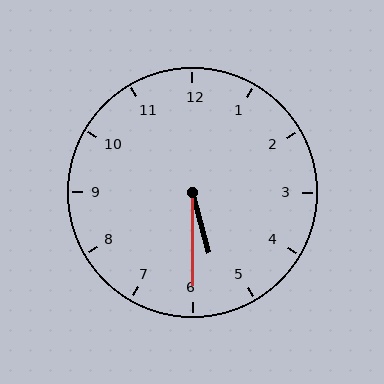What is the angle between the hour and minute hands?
Approximately 15 degrees.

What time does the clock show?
5:30.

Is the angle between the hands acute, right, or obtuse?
It is acute.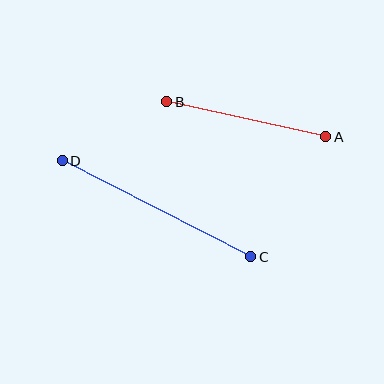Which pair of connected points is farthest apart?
Points C and D are farthest apart.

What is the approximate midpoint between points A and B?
The midpoint is at approximately (246, 119) pixels.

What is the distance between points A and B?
The distance is approximately 163 pixels.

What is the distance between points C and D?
The distance is approximately 211 pixels.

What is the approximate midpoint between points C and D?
The midpoint is at approximately (157, 209) pixels.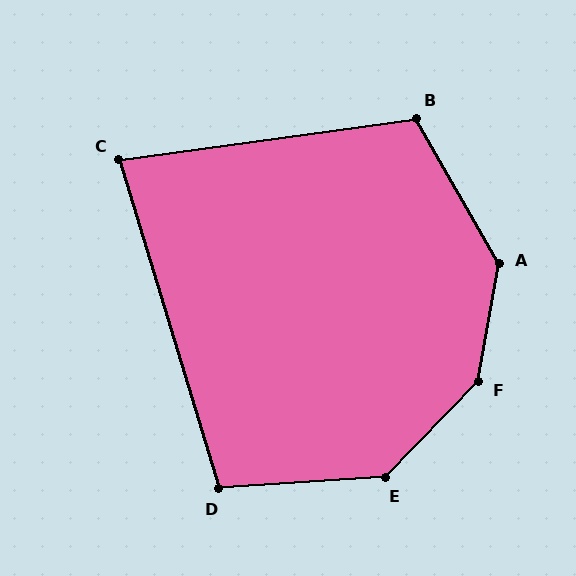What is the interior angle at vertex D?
Approximately 103 degrees (obtuse).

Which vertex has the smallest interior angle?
C, at approximately 81 degrees.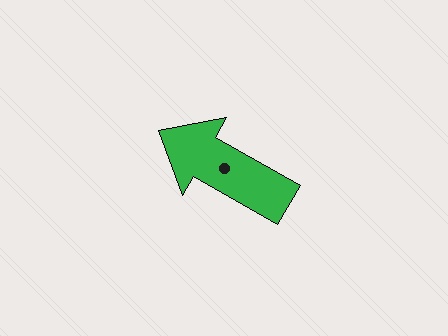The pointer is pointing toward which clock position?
Roughly 10 o'clock.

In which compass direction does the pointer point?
Northwest.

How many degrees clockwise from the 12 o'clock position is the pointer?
Approximately 300 degrees.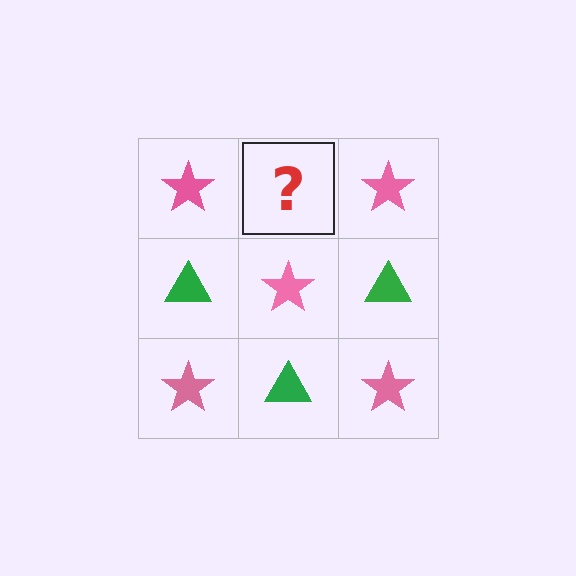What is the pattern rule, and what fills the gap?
The rule is that it alternates pink star and green triangle in a checkerboard pattern. The gap should be filled with a green triangle.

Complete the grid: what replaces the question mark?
The question mark should be replaced with a green triangle.